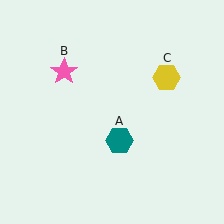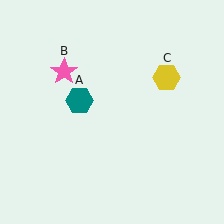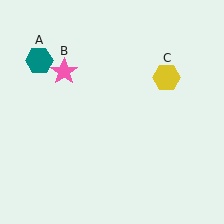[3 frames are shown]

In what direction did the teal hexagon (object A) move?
The teal hexagon (object A) moved up and to the left.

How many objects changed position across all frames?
1 object changed position: teal hexagon (object A).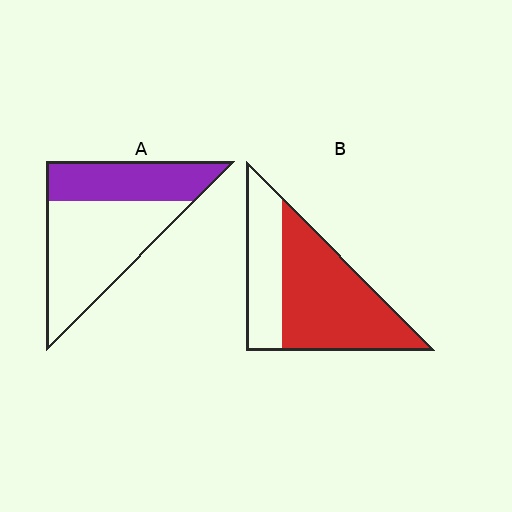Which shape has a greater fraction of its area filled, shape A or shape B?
Shape B.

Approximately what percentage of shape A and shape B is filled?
A is approximately 40% and B is approximately 65%.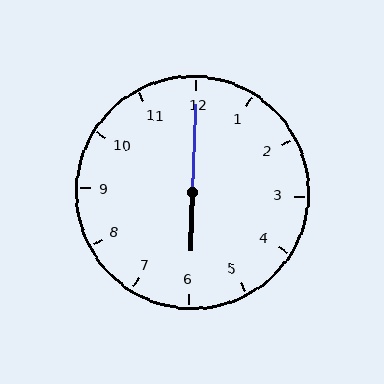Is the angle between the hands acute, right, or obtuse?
It is obtuse.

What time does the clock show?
6:00.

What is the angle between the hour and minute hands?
Approximately 180 degrees.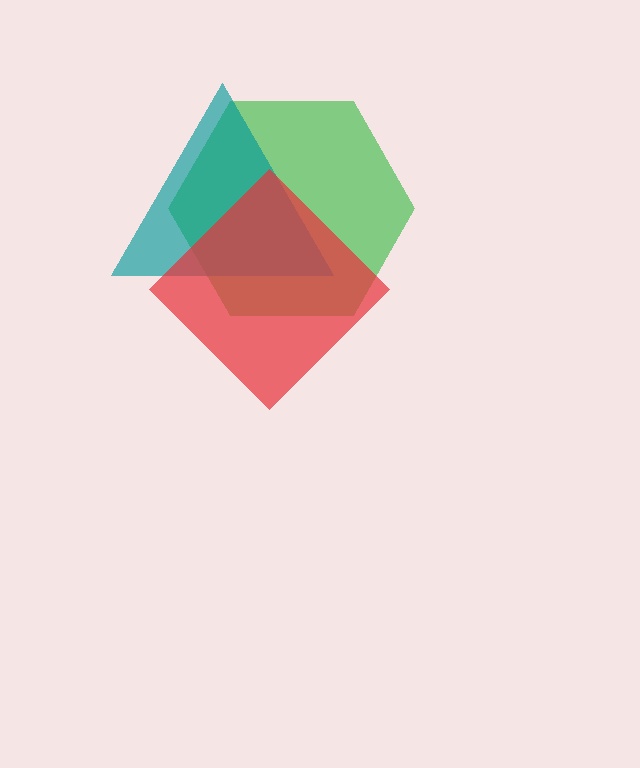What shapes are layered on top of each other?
The layered shapes are: a green hexagon, a teal triangle, a red diamond.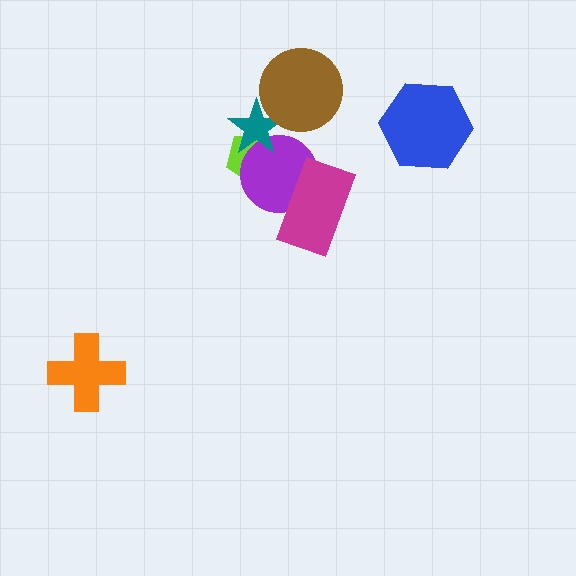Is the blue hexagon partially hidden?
No, no other shape covers it.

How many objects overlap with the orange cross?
0 objects overlap with the orange cross.